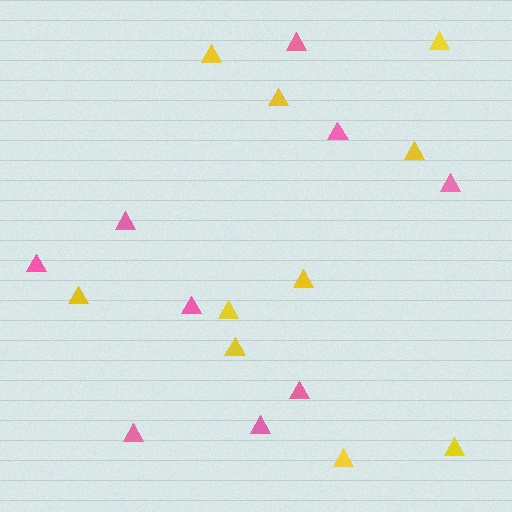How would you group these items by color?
There are 2 groups: one group of yellow triangles (10) and one group of pink triangles (9).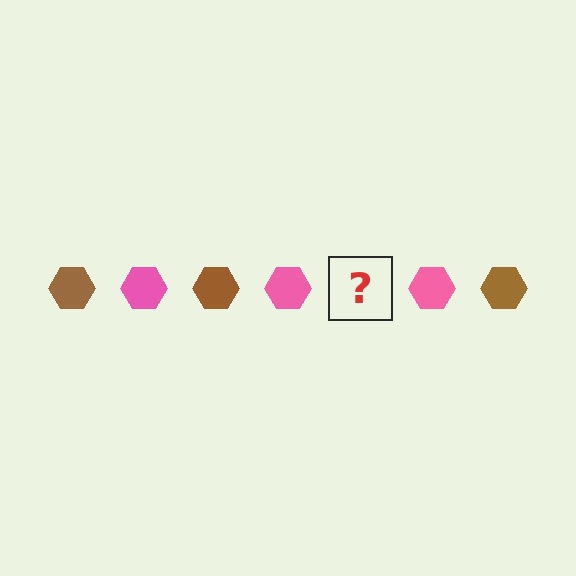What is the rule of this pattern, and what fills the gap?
The rule is that the pattern cycles through brown, pink hexagons. The gap should be filled with a brown hexagon.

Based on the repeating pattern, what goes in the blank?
The blank should be a brown hexagon.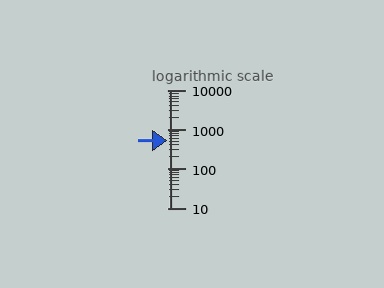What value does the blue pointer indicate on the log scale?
The pointer indicates approximately 510.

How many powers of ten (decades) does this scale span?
The scale spans 3 decades, from 10 to 10000.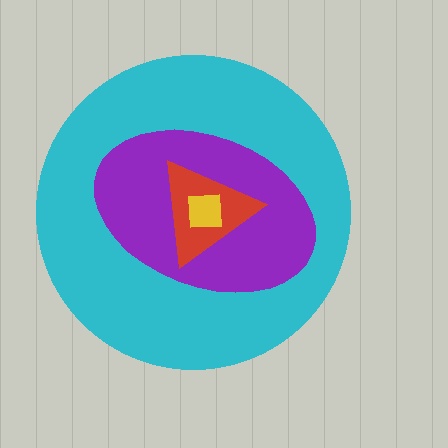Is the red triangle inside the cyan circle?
Yes.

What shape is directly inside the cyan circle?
The purple ellipse.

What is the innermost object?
The yellow square.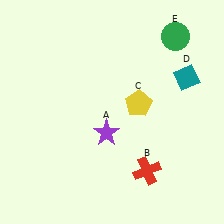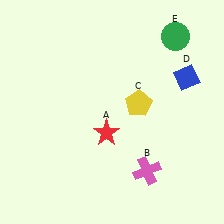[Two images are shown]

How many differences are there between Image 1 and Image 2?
There are 3 differences between the two images.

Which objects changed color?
A changed from purple to red. B changed from red to pink. D changed from teal to blue.